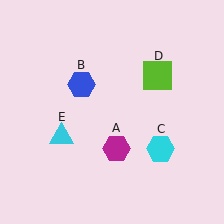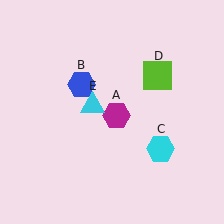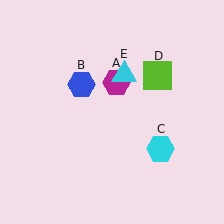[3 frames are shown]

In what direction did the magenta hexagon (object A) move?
The magenta hexagon (object A) moved up.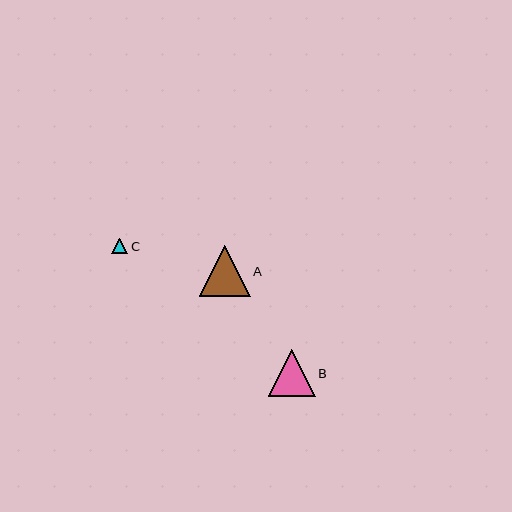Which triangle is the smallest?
Triangle C is the smallest with a size of approximately 16 pixels.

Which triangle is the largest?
Triangle A is the largest with a size of approximately 51 pixels.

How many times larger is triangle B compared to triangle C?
Triangle B is approximately 3.0 times the size of triangle C.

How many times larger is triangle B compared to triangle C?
Triangle B is approximately 3.0 times the size of triangle C.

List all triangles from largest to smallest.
From largest to smallest: A, B, C.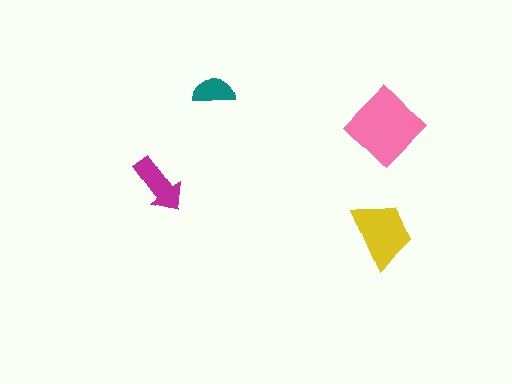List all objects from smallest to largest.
The teal semicircle, the magenta arrow, the yellow trapezoid, the pink diamond.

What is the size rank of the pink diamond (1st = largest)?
1st.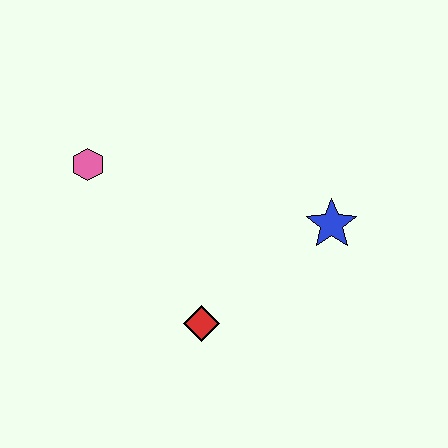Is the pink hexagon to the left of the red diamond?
Yes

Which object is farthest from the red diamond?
The pink hexagon is farthest from the red diamond.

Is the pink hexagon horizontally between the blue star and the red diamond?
No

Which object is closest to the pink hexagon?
The red diamond is closest to the pink hexagon.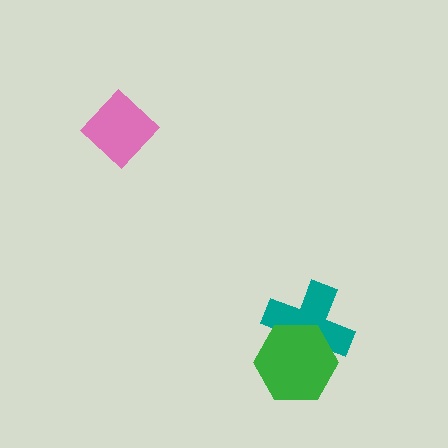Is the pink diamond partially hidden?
No, no other shape covers it.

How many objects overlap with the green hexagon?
1 object overlaps with the green hexagon.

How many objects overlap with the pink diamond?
0 objects overlap with the pink diamond.